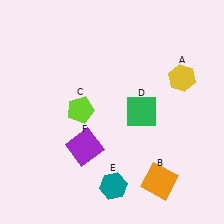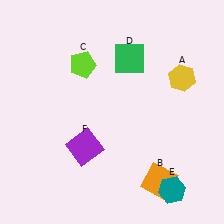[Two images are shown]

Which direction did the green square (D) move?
The green square (D) moved up.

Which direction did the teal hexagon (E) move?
The teal hexagon (E) moved right.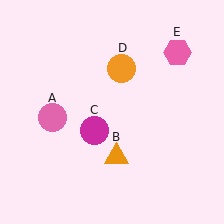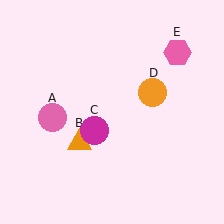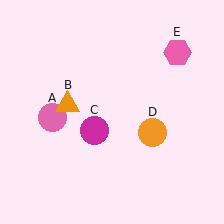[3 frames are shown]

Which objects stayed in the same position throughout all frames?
Pink circle (object A) and magenta circle (object C) and pink hexagon (object E) remained stationary.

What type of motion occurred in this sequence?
The orange triangle (object B), orange circle (object D) rotated clockwise around the center of the scene.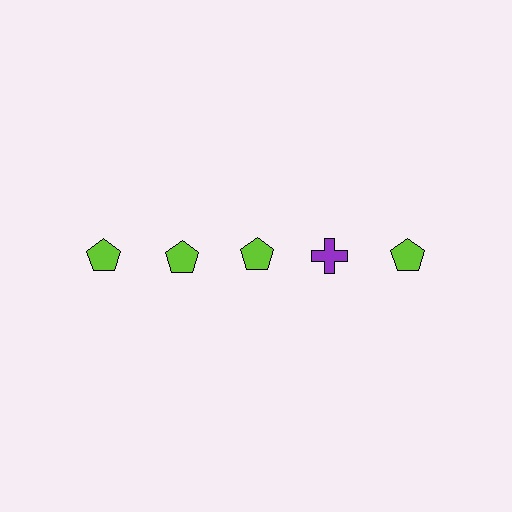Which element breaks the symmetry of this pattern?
The purple cross in the top row, second from right column breaks the symmetry. All other shapes are lime pentagons.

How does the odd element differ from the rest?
It differs in both color (purple instead of lime) and shape (cross instead of pentagon).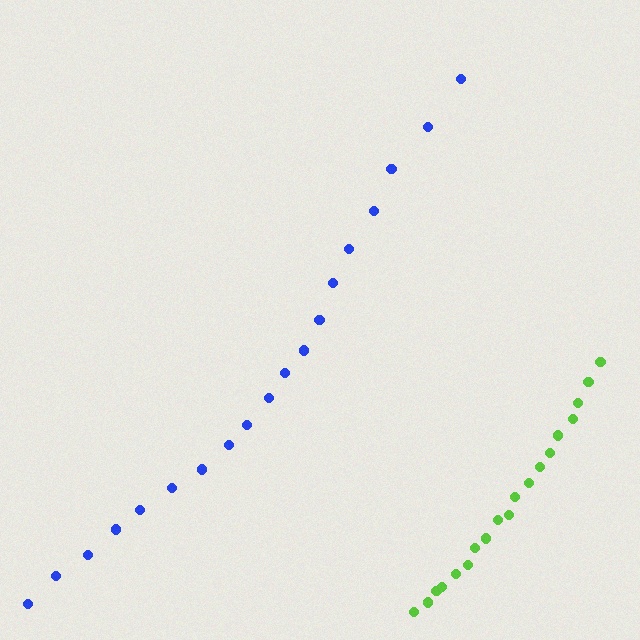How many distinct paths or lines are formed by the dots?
There are 2 distinct paths.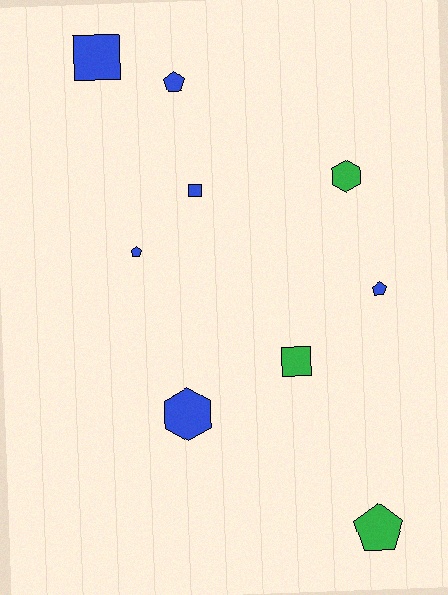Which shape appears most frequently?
Pentagon, with 4 objects.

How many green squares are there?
There is 1 green square.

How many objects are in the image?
There are 9 objects.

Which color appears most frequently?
Blue, with 6 objects.